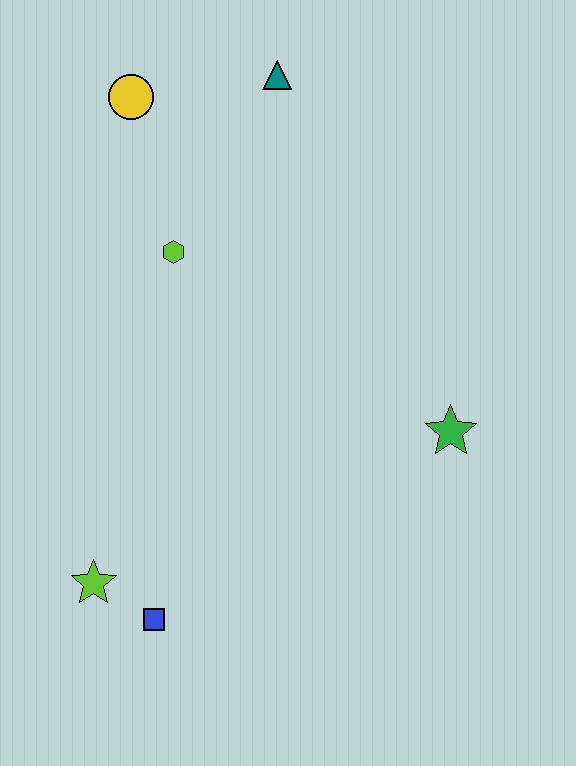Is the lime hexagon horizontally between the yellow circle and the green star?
Yes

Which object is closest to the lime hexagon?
The yellow circle is closest to the lime hexagon.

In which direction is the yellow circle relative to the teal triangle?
The yellow circle is to the left of the teal triangle.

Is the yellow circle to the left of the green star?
Yes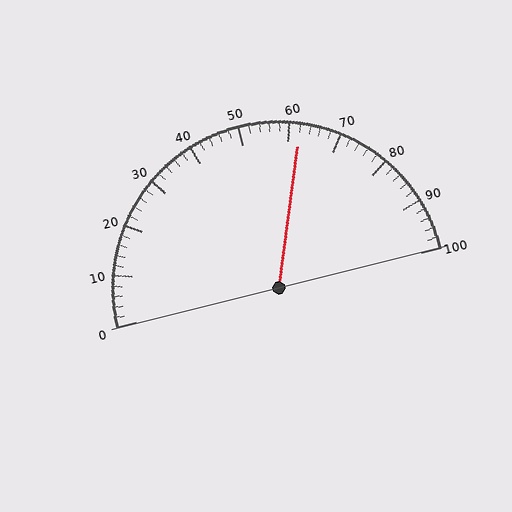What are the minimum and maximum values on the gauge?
The gauge ranges from 0 to 100.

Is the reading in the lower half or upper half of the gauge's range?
The reading is in the upper half of the range (0 to 100).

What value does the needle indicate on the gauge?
The needle indicates approximately 62.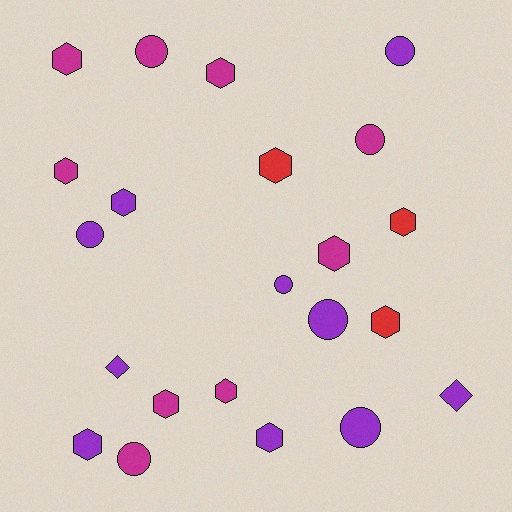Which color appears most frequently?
Purple, with 10 objects.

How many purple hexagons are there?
There are 3 purple hexagons.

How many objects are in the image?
There are 22 objects.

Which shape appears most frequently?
Hexagon, with 12 objects.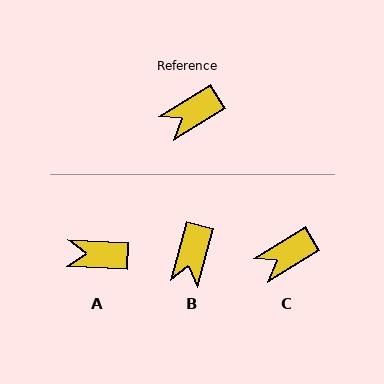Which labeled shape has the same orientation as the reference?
C.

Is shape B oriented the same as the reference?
No, it is off by about 44 degrees.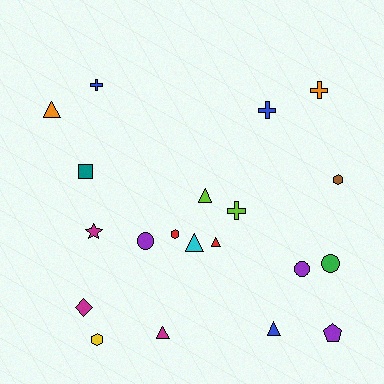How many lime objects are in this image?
There are 2 lime objects.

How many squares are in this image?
There is 1 square.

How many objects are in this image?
There are 20 objects.